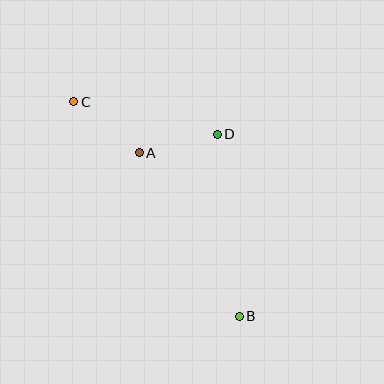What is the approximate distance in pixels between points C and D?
The distance between C and D is approximately 147 pixels.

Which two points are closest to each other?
Points A and D are closest to each other.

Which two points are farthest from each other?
Points B and C are farthest from each other.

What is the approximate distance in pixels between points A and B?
The distance between A and B is approximately 192 pixels.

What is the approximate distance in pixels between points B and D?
The distance between B and D is approximately 183 pixels.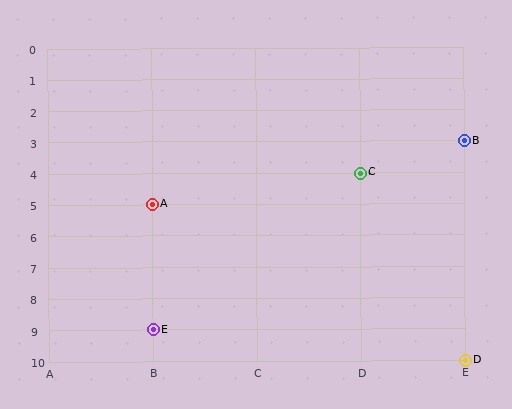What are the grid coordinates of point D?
Point D is at grid coordinates (E, 10).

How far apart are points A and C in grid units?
Points A and C are 2 columns and 1 row apart (about 2.2 grid units diagonally).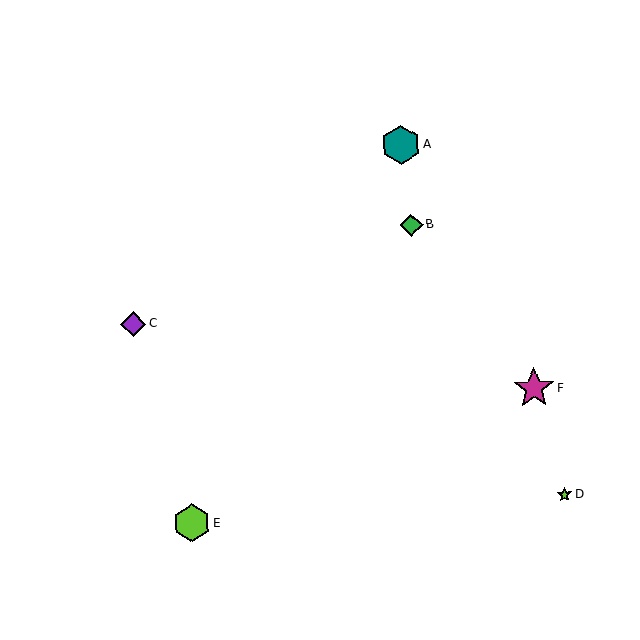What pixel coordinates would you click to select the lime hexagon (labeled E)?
Click at (192, 523) to select the lime hexagon E.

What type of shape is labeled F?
Shape F is a magenta star.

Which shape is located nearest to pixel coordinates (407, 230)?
The green diamond (labeled B) at (411, 225) is nearest to that location.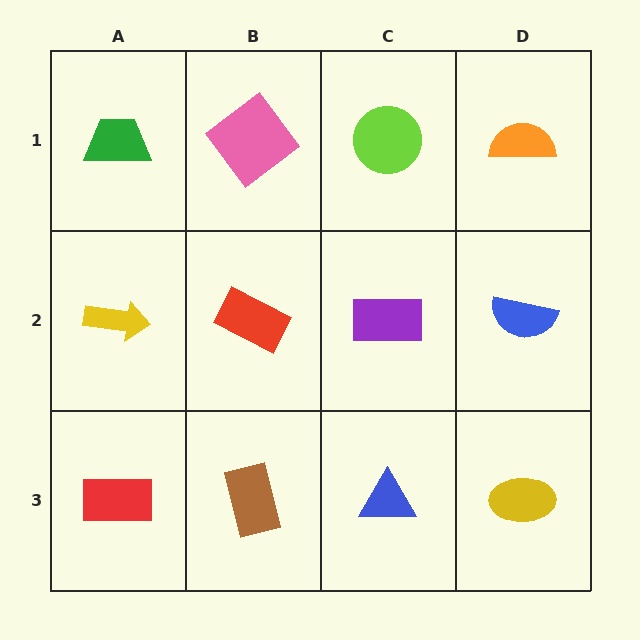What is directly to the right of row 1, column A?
A pink diamond.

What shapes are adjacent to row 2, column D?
An orange semicircle (row 1, column D), a yellow ellipse (row 3, column D), a purple rectangle (row 2, column C).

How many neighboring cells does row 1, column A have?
2.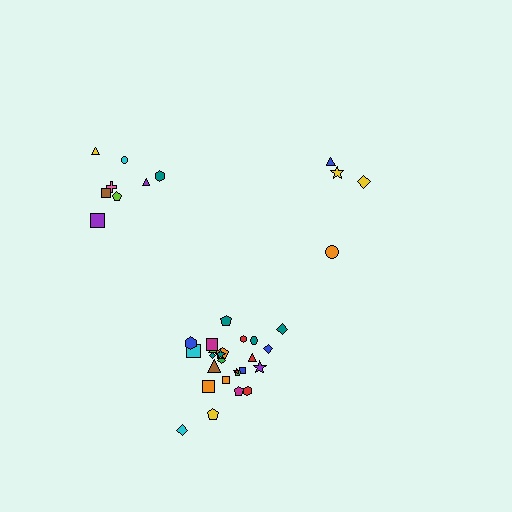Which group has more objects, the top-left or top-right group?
The top-left group.